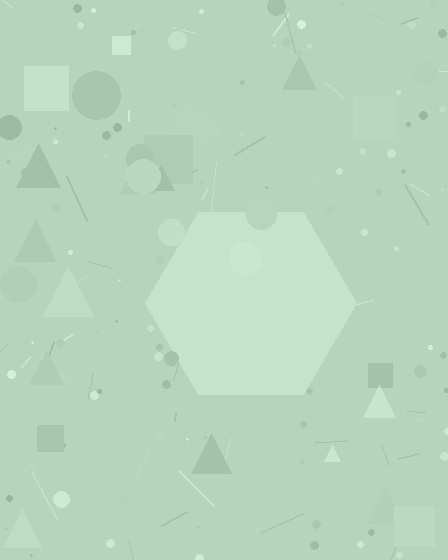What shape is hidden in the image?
A hexagon is hidden in the image.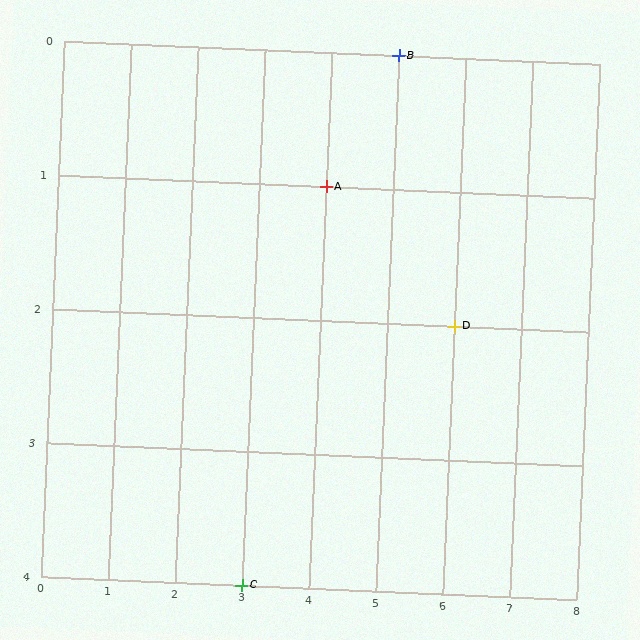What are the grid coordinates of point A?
Point A is at grid coordinates (4, 1).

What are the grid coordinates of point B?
Point B is at grid coordinates (5, 0).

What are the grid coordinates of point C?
Point C is at grid coordinates (3, 4).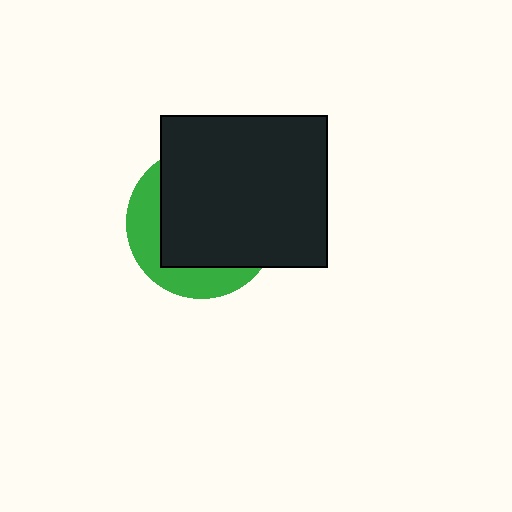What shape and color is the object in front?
The object in front is a black rectangle.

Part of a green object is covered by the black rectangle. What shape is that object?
It is a circle.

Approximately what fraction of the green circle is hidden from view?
Roughly 70% of the green circle is hidden behind the black rectangle.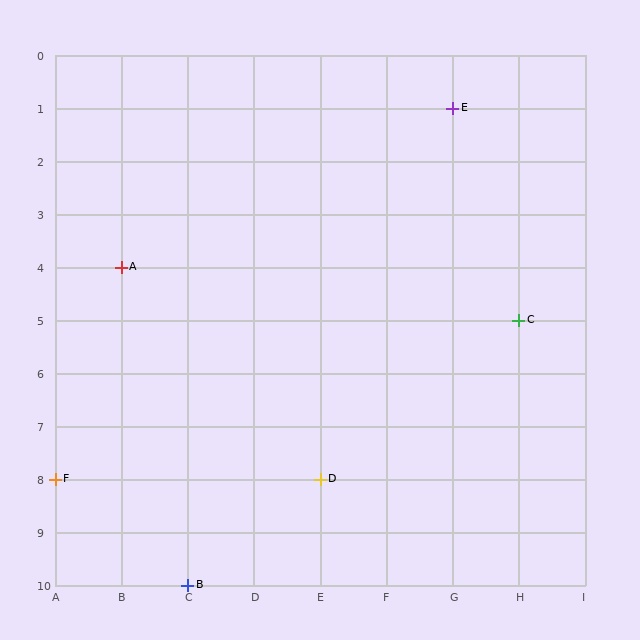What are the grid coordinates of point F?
Point F is at grid coordinates (A, 8).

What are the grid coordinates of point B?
Point B is at grid coordinates (C, 10).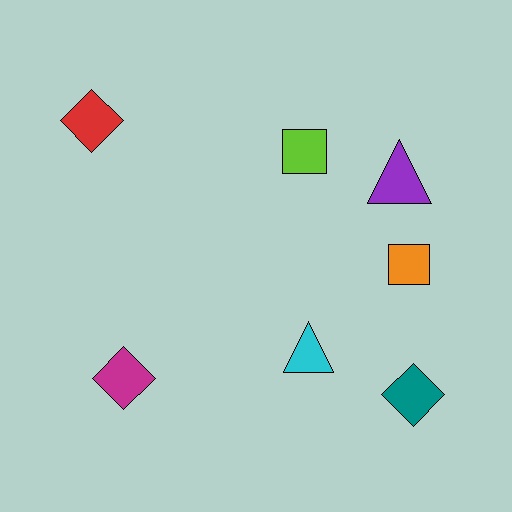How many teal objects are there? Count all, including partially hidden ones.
There is 1 teal object.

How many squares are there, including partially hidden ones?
There are 2 squares.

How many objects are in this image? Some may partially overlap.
There are 7 objects.